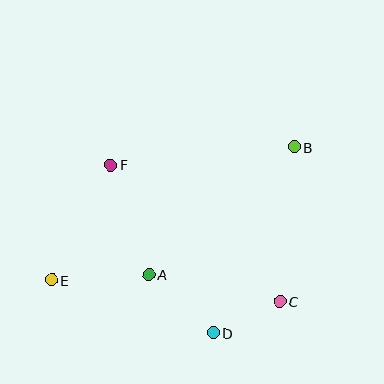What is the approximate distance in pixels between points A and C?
The distance between A and C is approximately 134 pixels.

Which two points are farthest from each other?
Points B and E are farthest from each other.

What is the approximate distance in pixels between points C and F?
The distance between C and F is approximately 217 pixels.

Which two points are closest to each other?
Points C and D are closest to each other.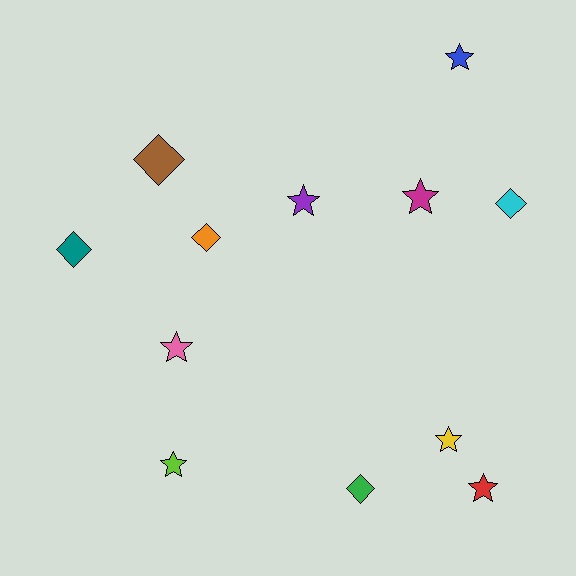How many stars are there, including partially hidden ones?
There are 7 stars.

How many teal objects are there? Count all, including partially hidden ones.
There is 1 teal object.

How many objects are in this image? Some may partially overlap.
There are 12 objects.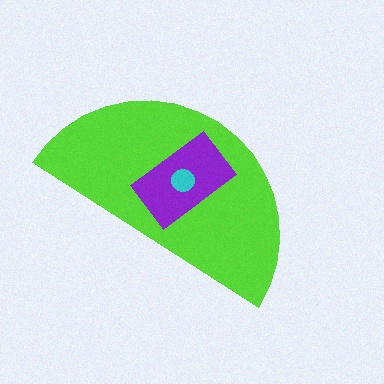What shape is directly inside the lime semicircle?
The purple rectangle.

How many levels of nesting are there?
3.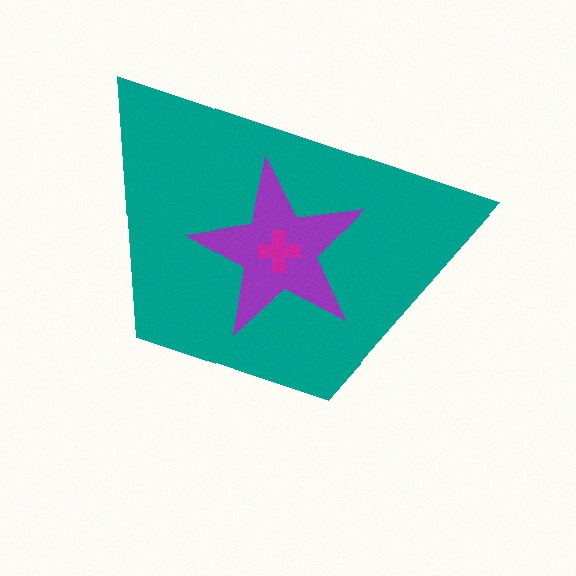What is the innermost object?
The magenta cross.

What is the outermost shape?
The teal trapezoid.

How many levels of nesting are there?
3.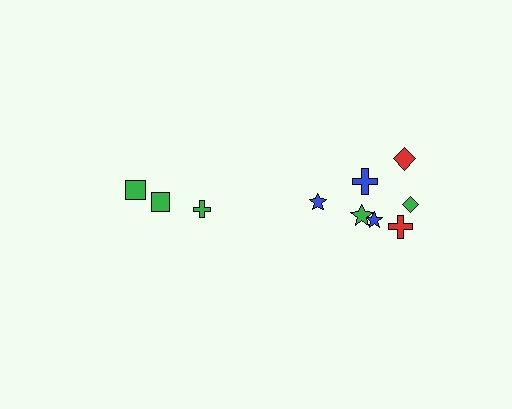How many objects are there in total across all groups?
There are 10 objects.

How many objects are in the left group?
There are 3 objects.